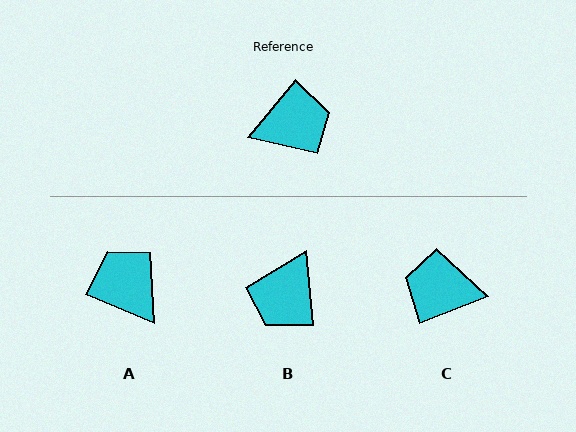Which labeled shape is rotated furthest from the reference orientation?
C, about 151 degrees away.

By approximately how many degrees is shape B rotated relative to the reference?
Approximately 136 degrees clockwise.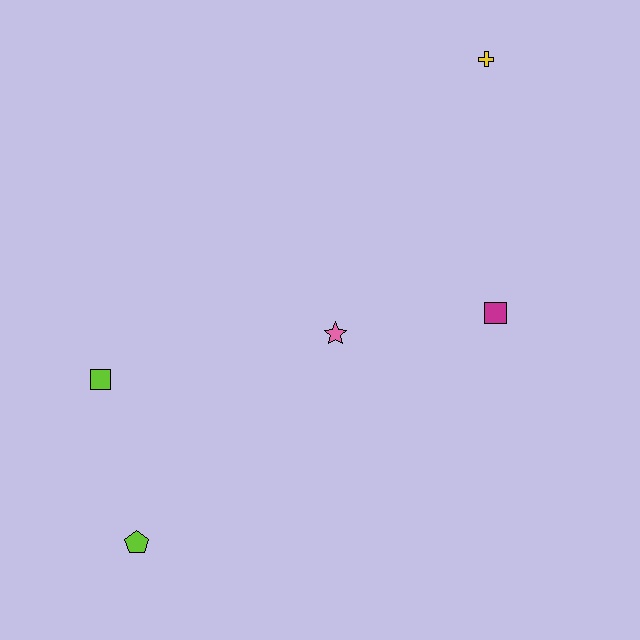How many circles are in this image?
There are no circles.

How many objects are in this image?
There are 5 objects.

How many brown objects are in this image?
There are no brown objects.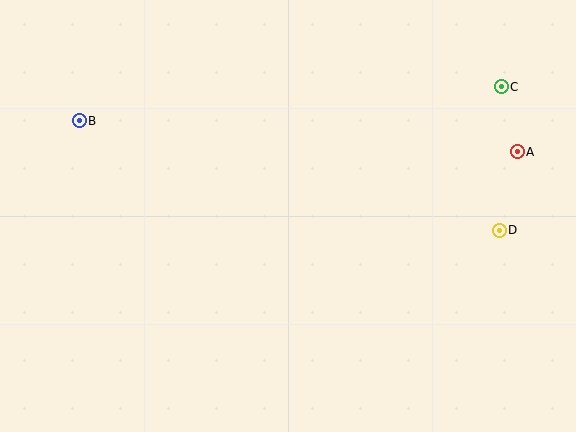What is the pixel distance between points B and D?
The distance between B and D is 434 pixels.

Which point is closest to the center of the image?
Point D at (499, 230) is closest to the center.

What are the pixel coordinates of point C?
Point C is at (501, 87).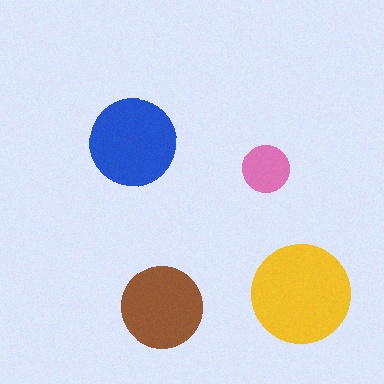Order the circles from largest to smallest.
the yellow one, the blue one, the brown one, the pink one.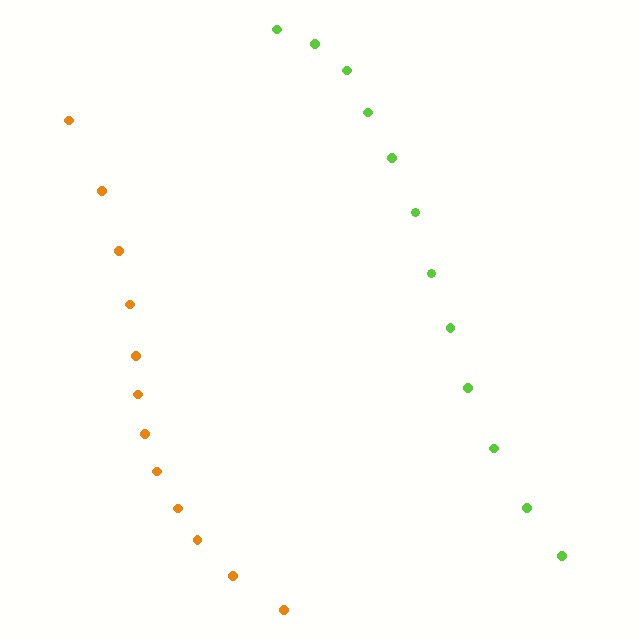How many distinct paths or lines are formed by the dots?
There are 2 distinct paths.